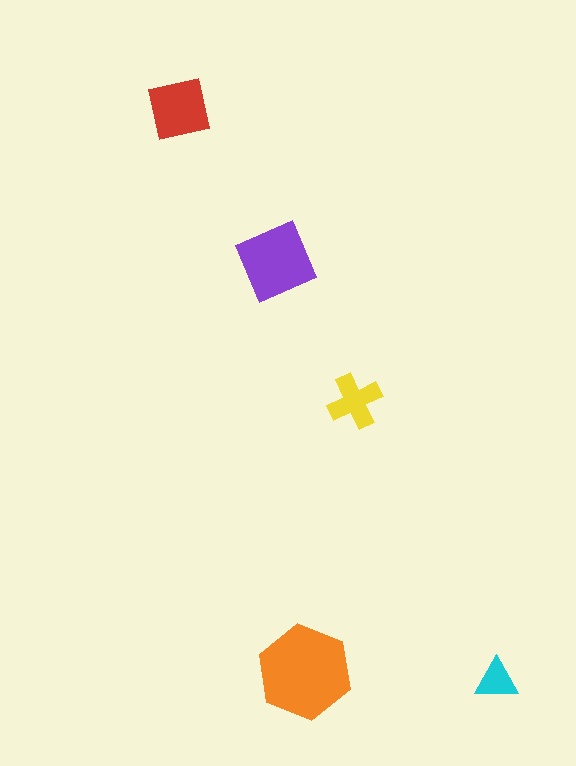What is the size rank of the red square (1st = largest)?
3rd.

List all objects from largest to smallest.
The orange hexagon, the purple square, the red square, the yellow cross, the cyan triangle.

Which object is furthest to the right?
The cyan triangle is rightmost.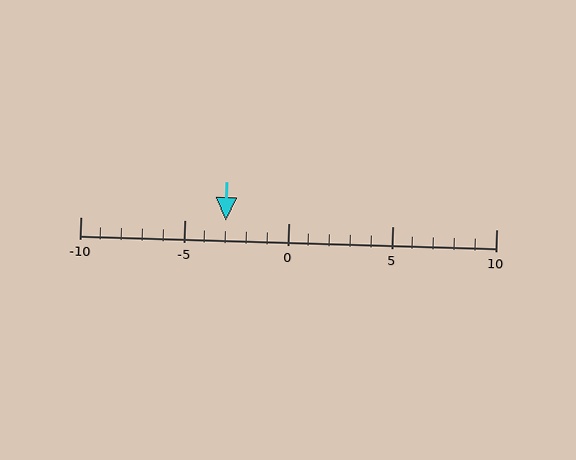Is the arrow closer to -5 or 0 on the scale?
The arrow is closer to -5.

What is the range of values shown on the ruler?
The ruler shows values from -10 to 10.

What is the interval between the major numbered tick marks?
The major tick marks are spaced 5 units apart.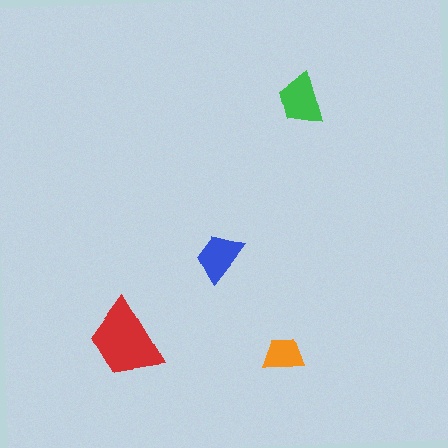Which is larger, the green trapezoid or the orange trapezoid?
The green one.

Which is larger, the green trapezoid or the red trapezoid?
The red one.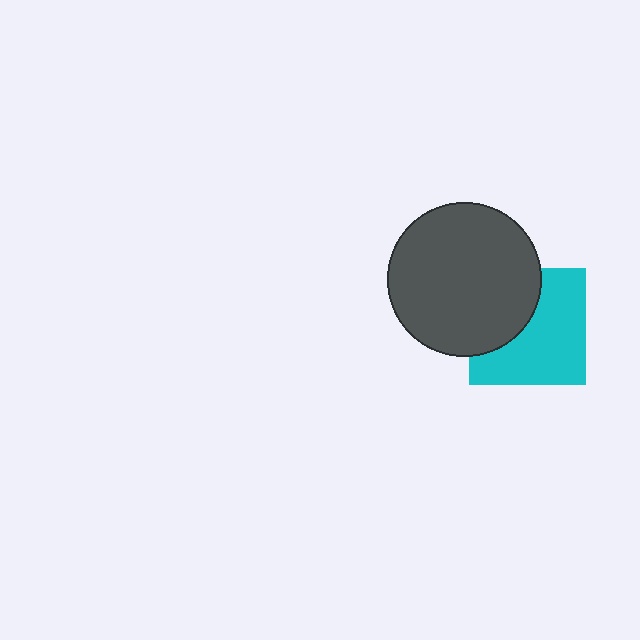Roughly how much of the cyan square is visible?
About half of it is visible (roughly 62%).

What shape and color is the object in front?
The object in front is a dark gray circle.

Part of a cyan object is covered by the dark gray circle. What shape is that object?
It is a square.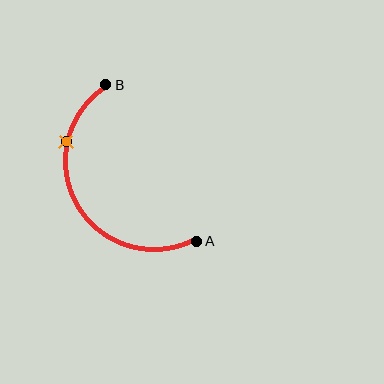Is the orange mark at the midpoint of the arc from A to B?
No. The orange mark lies on the arc but is closer to endpoint B. The arc midpoint would be at the point on the curve equidistant along the arc from both A and B.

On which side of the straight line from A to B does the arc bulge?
The arc bulges to the left of the straight line connecting A and B.